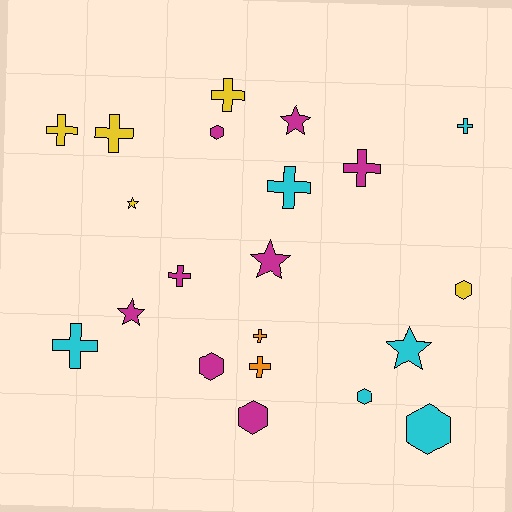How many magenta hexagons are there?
There are 3 magenta hexagons.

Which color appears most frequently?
Magenta, with 8 objects.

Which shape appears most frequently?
Cross, with 10 objects.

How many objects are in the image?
There are 21 objects.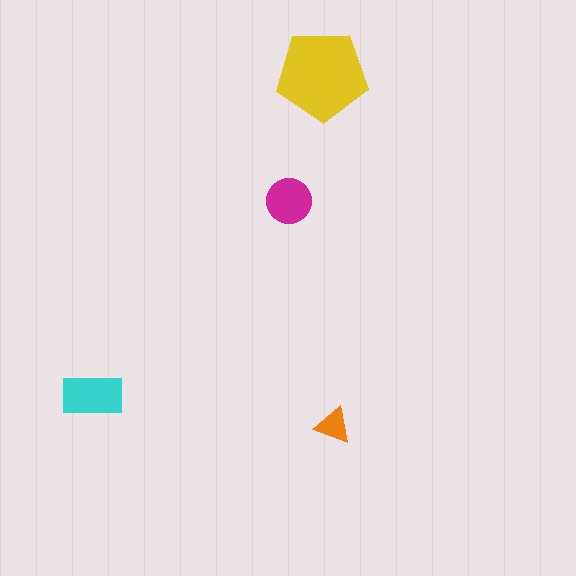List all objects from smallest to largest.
The orange triangle, the magenta circle, the cyan rectangle, the yellow pentagon.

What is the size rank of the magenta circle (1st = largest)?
3rd.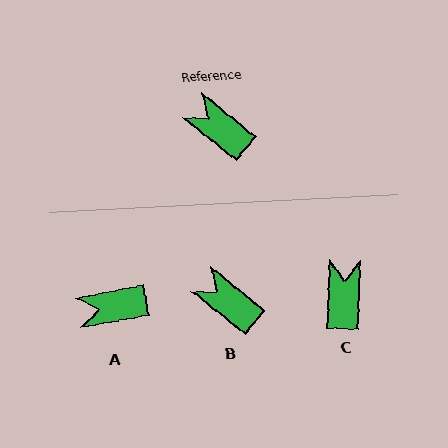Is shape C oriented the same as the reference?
No, it is off by about 53 degrees.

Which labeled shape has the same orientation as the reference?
B.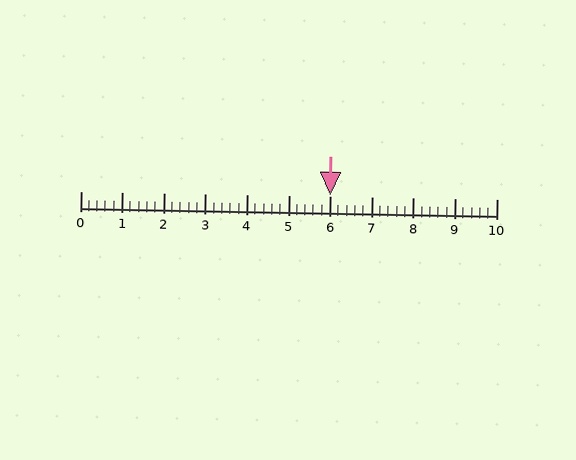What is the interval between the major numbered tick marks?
The major tick marks are spaced 1 units apart.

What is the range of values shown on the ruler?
The ruler shows values from 0 to 10.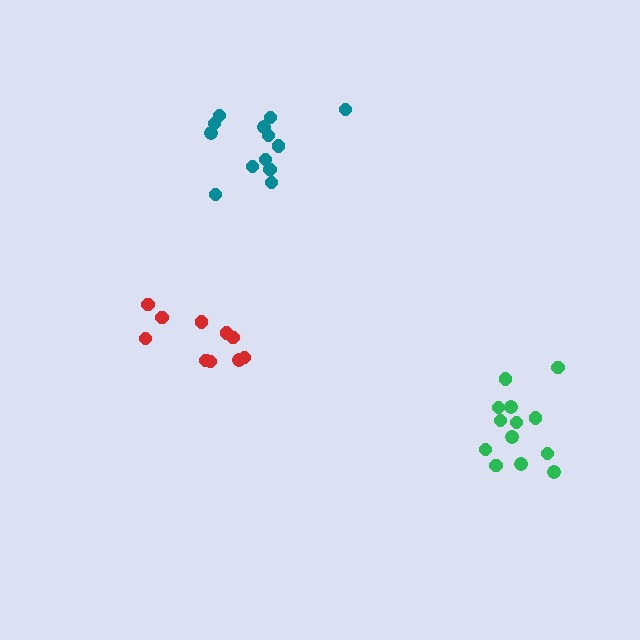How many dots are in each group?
Group 1: 10 dots, Group 2: 13 dots, Group 3: 13 dots (36 total).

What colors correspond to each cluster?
The clusters are colored: red, green, teal.